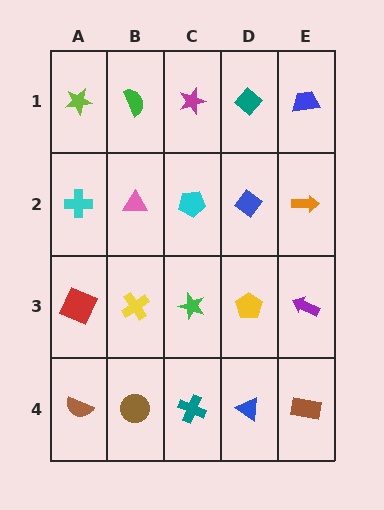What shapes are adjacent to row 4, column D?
A yellow pentagon (row 3, column D), a teal cross (row 4, column C), a brown rectangle (row 4, column E).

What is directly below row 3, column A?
A brown semicircle.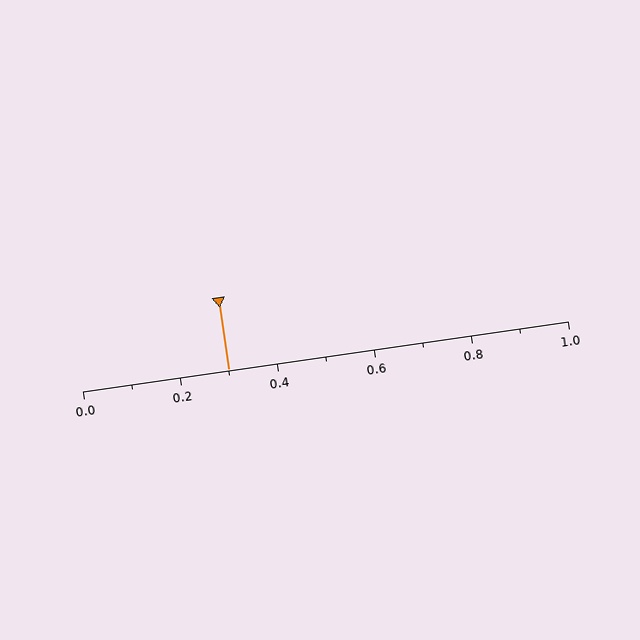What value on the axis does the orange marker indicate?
The marker indicates approximately 0.3.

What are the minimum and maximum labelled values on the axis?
The axis runs from 0.0 to 1.0.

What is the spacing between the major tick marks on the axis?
The major ticks are spaced 0.2 apart.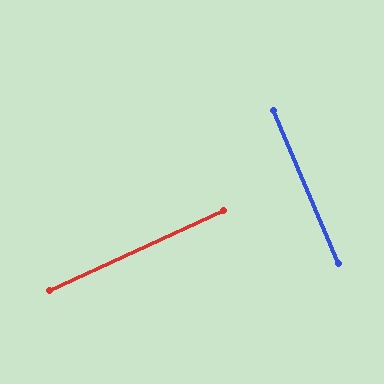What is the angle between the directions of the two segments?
Approximately 88 degrees.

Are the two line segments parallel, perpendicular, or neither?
Perpendicular — they meet at approximately 88°.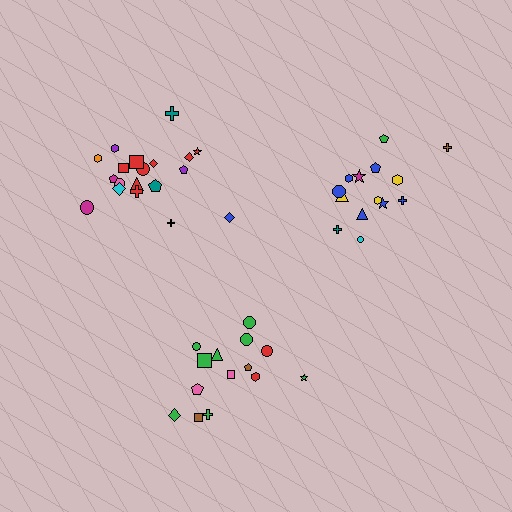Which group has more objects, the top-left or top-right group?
The top-left group.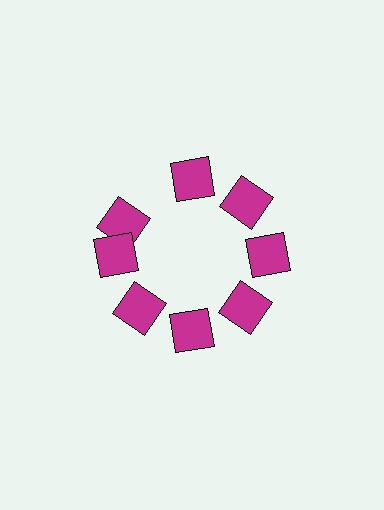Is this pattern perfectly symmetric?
No. The 8 magenta squares are arranged in a ring, but one element near the 10 o'clock position is rotated out of alignment along the ring, breaking the 8-fold rotational symmetry.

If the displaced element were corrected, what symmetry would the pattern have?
It would have 8-fold rotational symmetry — the pattern would map onto itself every 45 degrees.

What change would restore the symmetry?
The symmetry would be restored by rotating it back into even spacing with its neighbors so that all 8 squares sit at equal angles and equal distance from the center.